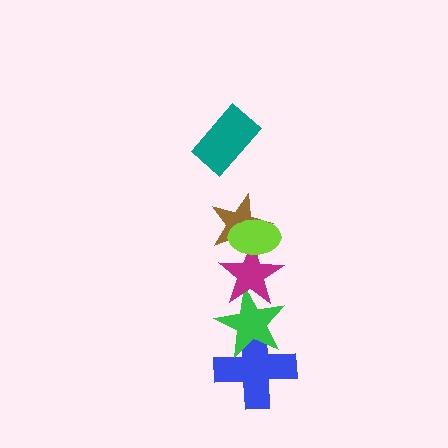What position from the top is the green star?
The green star is 5th from the top.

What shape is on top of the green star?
The magenta star is on top of the green star.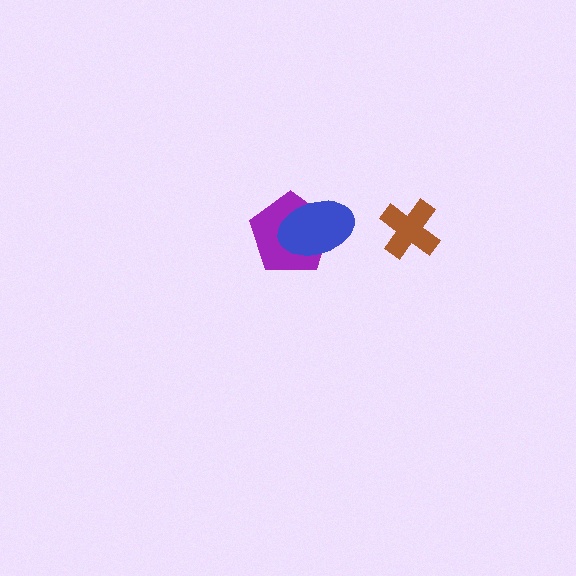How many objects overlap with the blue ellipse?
1 object overlaps with the blue ellipse.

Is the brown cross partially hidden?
No, no other shape covers it.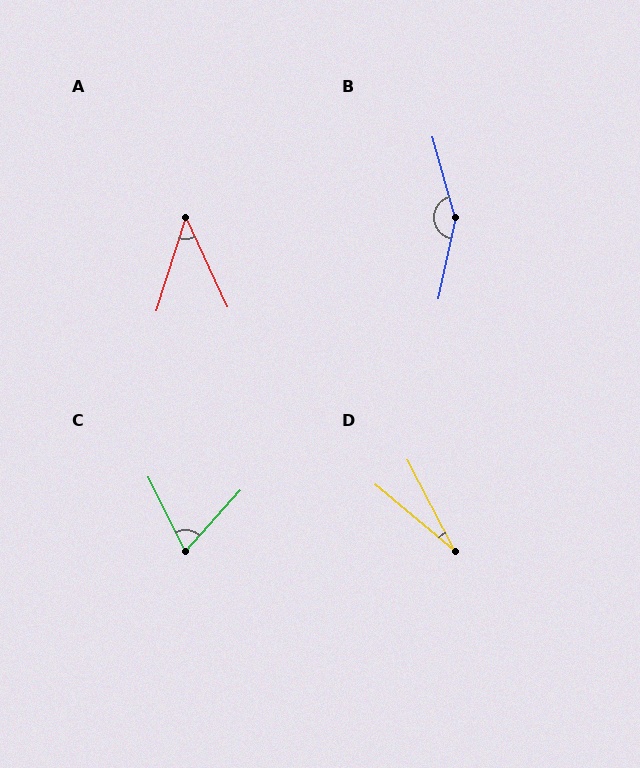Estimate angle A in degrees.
Approximately 43 degrees.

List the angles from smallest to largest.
D (23°), A (43°), C (68°), B (152°).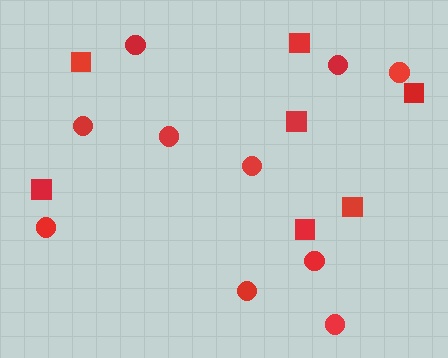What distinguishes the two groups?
There are 2 groups: one group of circles (10) and one group of squares (7).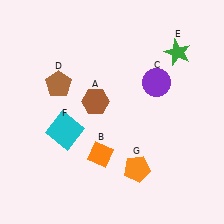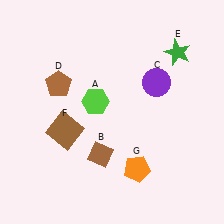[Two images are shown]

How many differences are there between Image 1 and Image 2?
There are 3 differences between the two images.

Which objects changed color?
A changed from brown to lime. B changed from orange to brown. F changed from cyan to brown.